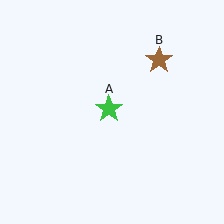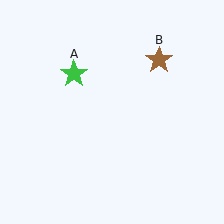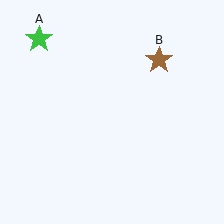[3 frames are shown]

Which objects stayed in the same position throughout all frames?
Brown star (object B) remained stationary.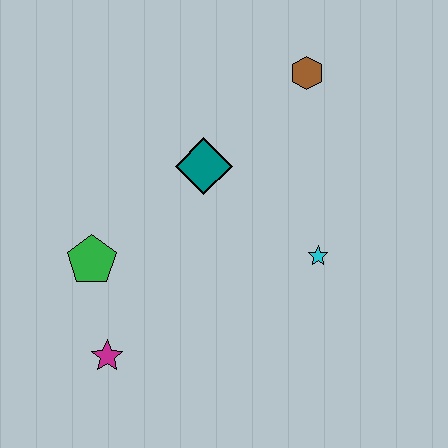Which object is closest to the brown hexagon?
The teal diamond is closest to the brown hexagon.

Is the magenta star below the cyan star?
Yes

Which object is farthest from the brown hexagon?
The magenta star is farthest from the brown hexagon.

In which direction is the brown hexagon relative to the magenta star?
The brown hexagon is above the magenta star.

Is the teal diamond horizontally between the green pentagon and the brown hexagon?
Yes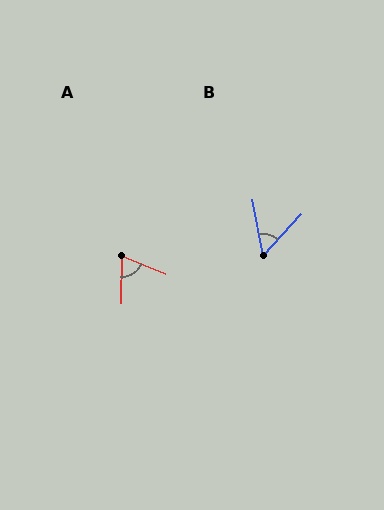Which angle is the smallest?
B, at approximately 53 degrees.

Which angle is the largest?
A, at approximately 69 degrees.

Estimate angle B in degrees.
Approximately 53 degrees.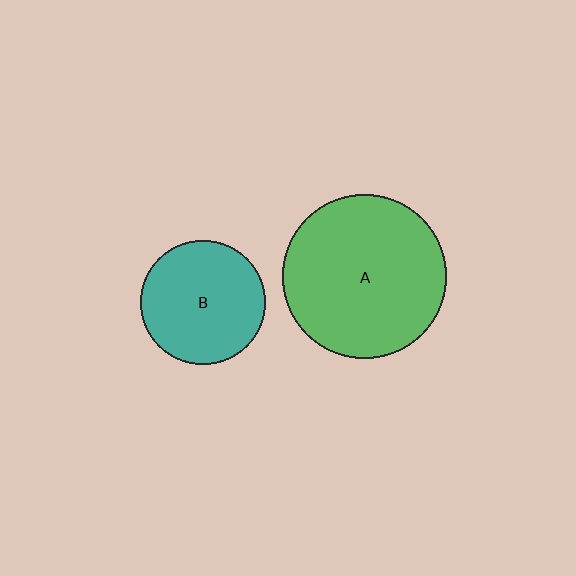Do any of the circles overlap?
No, none of the circles overlap.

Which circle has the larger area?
Circle A (green).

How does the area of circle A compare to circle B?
Approximately 1.7 times.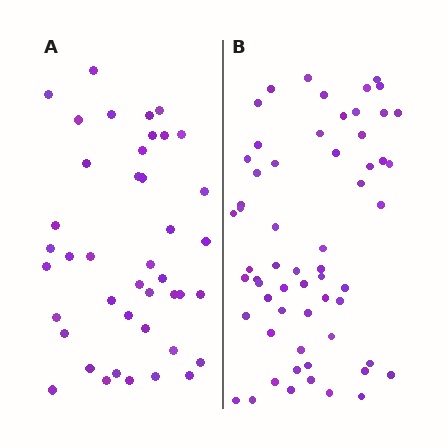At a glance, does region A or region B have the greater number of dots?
Region B (the right region) has more dots.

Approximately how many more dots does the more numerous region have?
Region B has approximately 20 more dots than region A.